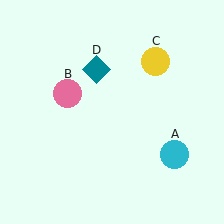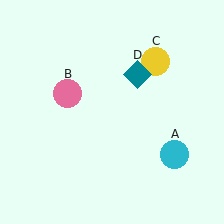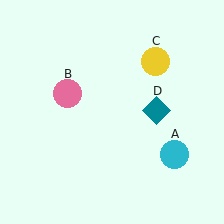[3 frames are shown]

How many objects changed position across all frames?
1 object changed position: teal diamond (object D).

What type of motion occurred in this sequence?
The teal diamond (object D) rotated clockwise around the center of the scene.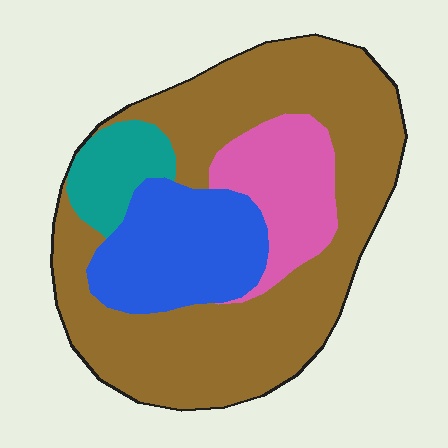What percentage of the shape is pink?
Pink covers roughly 15% of the shape.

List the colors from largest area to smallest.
From largest to smallest: brown, blue, pink, teal.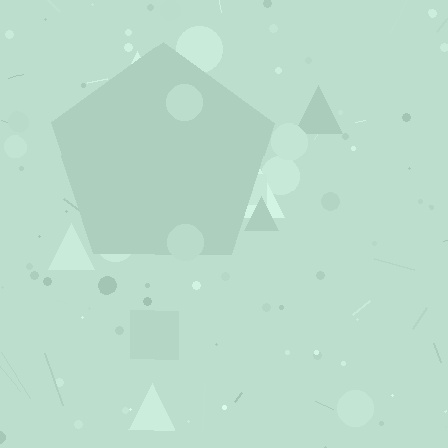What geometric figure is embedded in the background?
A pentagon is embedded in the background.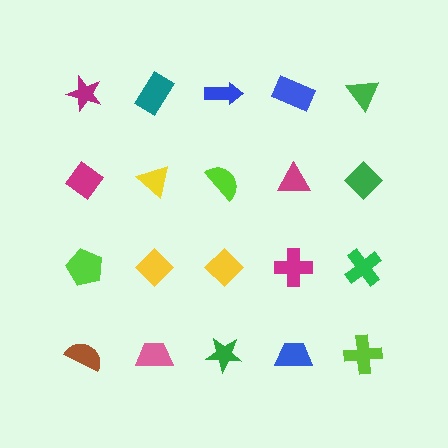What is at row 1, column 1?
A magenta star.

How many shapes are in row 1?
5 shapes.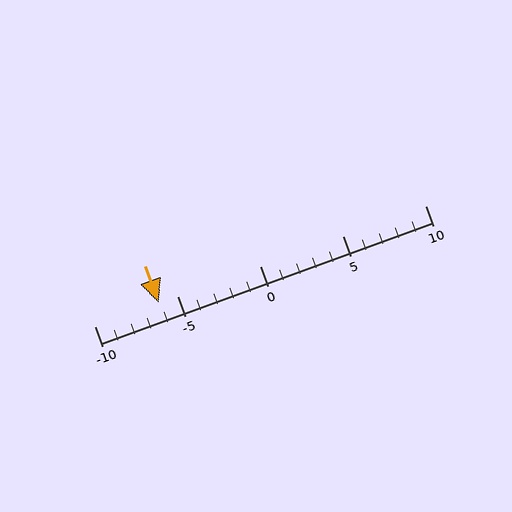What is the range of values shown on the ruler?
The ruler shows values from -10 to 10.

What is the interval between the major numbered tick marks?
The major tick marks are spaced 5 units apart.